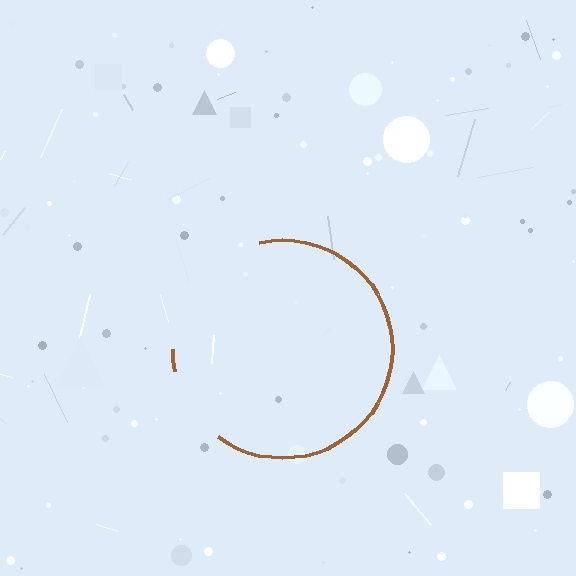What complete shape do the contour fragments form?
The contour fragments form a circle.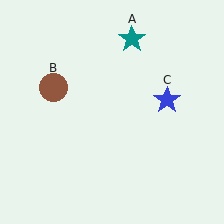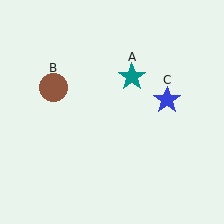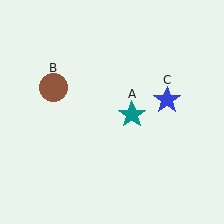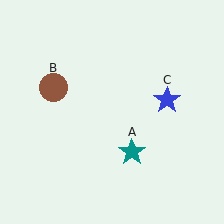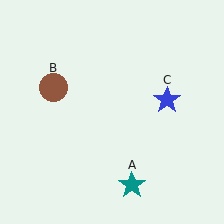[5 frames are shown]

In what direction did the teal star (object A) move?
The teal star (object A) moved down.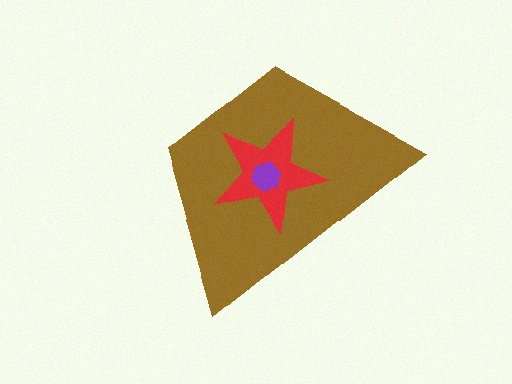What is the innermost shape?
The purple hexagon.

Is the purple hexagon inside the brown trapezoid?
Yes.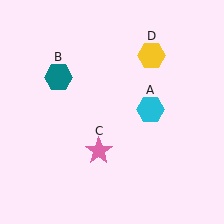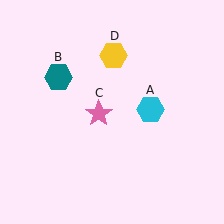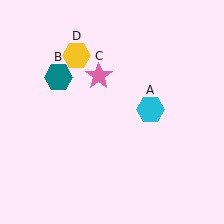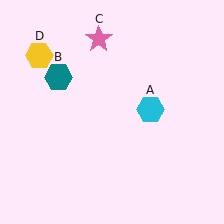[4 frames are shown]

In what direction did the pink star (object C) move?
The pink star (object C) moved up.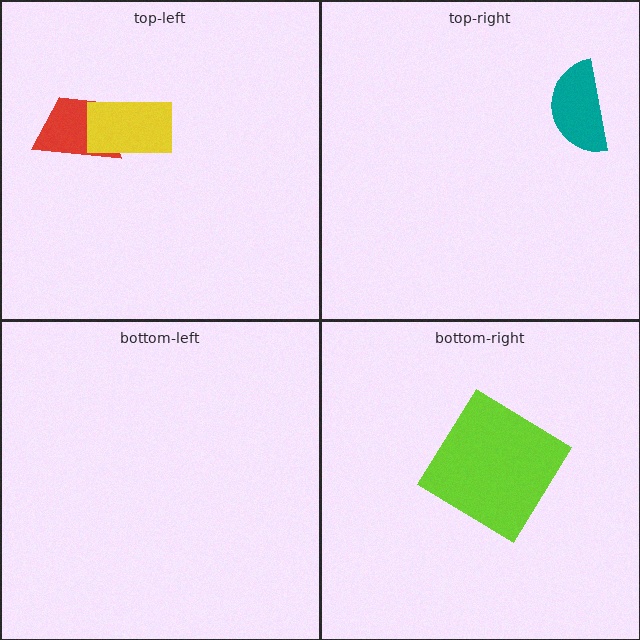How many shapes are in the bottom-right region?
1.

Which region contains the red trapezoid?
The top-left region.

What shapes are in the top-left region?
The red trapezoid, the yellow rectangle.